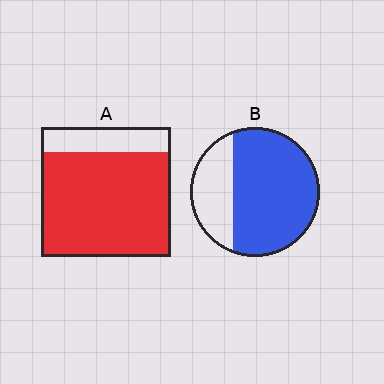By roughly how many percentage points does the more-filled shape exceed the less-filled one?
By roughly 10 percentage points (A over B).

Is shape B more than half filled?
Yes.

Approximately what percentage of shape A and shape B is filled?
A is approximately 80% and B is approximately 70%.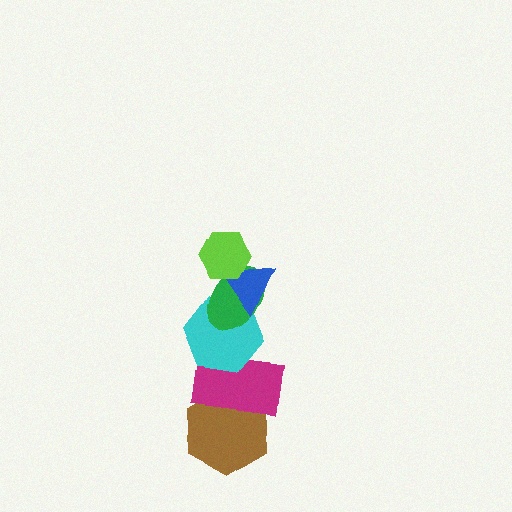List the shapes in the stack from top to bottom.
From top to bottom: the lime hexagon, the blue triangle, the green ellipse, the cyan hexagon, the magenta rectangle, the brown hexagon.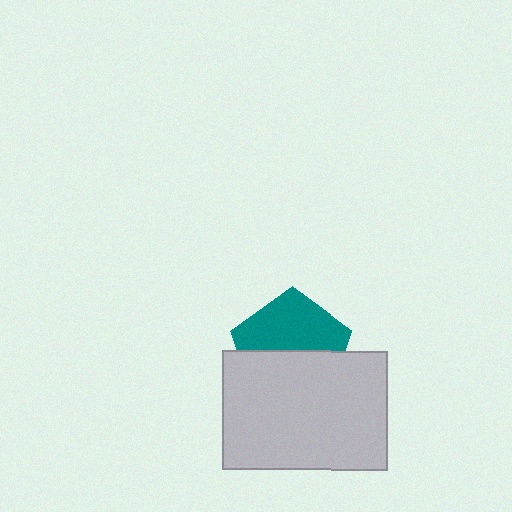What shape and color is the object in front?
The object in front is a light gray rectangle.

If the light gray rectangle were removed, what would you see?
You would see the complete teal pentagon.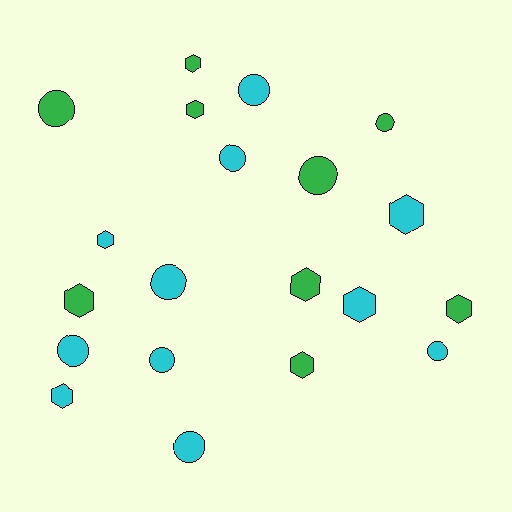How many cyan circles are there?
There are 7 cyan circles.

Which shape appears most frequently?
Circle, with 10 objects.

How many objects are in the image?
There are 20 objects.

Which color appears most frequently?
Cyan, with 11 objects.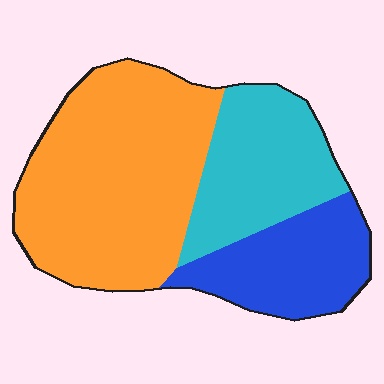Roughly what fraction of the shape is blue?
Blue covers 22% of the shape.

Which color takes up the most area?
Orange, at roughly 50%.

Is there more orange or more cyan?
Orange.